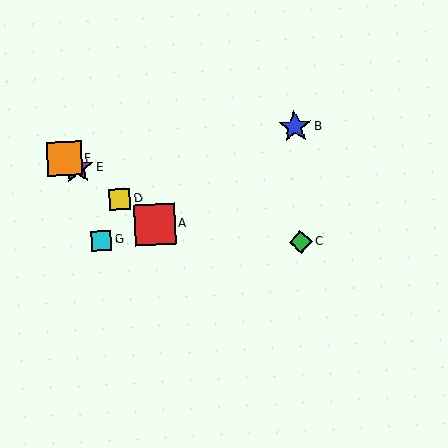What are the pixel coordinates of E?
Object E is at (77, 168).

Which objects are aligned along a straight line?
Objects A, D, E, F are aligned along a straight line.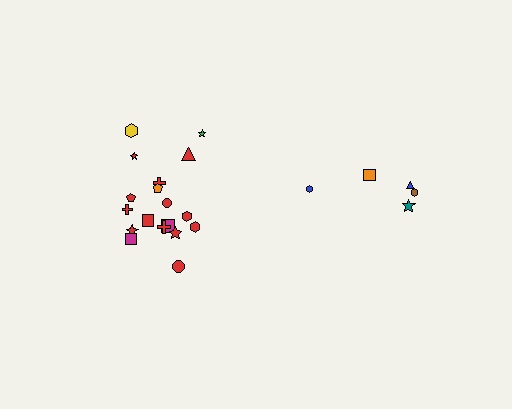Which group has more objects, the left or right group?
The left group.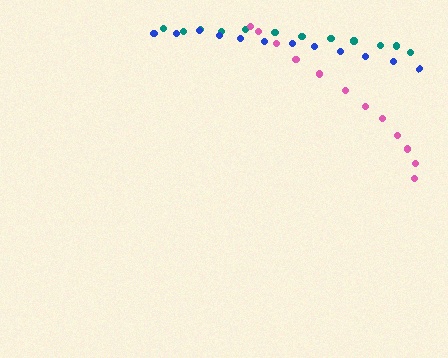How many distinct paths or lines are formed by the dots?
There are 3 distinct paths.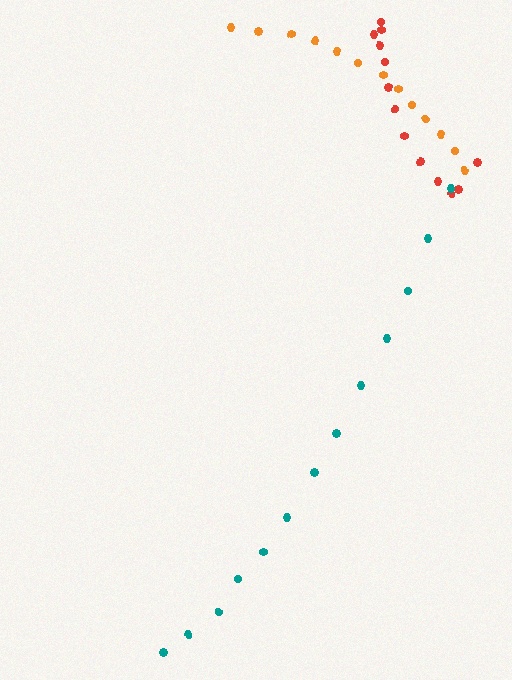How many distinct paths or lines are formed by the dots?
There are 3 distinct paths.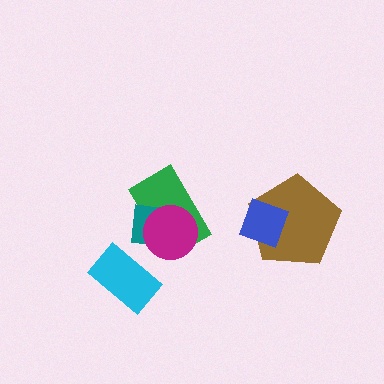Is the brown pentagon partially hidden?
Yes, it is partially covered by another shape.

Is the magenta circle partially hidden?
No, no other shape covers it.